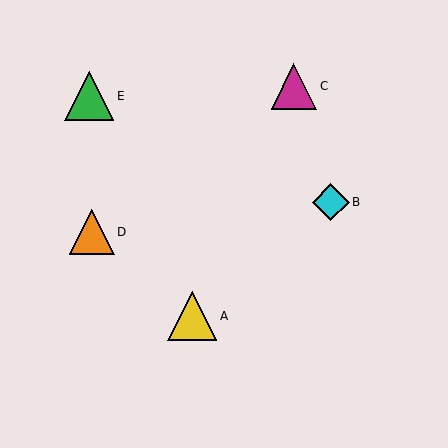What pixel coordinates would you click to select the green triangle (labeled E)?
Click at (89, 96) to select the green triangle E.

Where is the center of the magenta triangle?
The center of the magenta triangle is at (294, 86).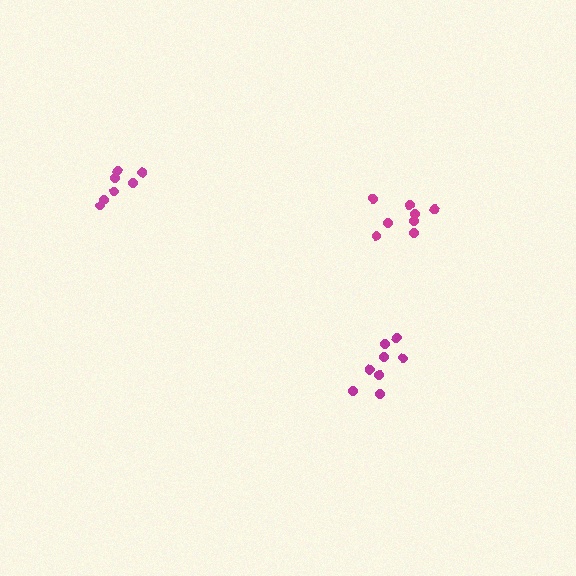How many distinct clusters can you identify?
There are 3 distinct clusters.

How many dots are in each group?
Group 1: 7 dots, Group 2: 8 dots, Group 3: 8 dots (23 total).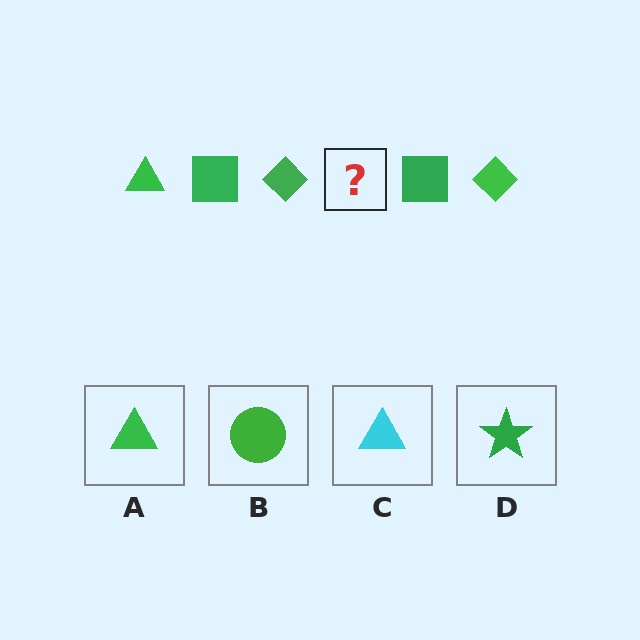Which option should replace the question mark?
Option A.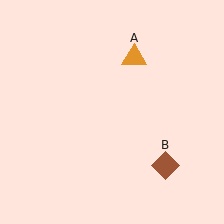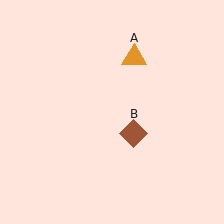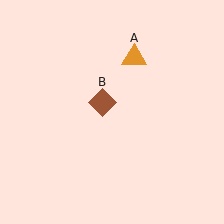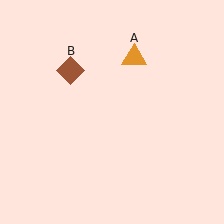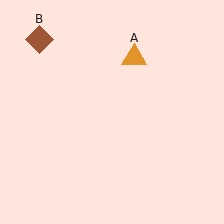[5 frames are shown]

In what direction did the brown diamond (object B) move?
The brown diamond (object B) moved up and to the left.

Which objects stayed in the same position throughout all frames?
Orange triangle (object A) remained stationary.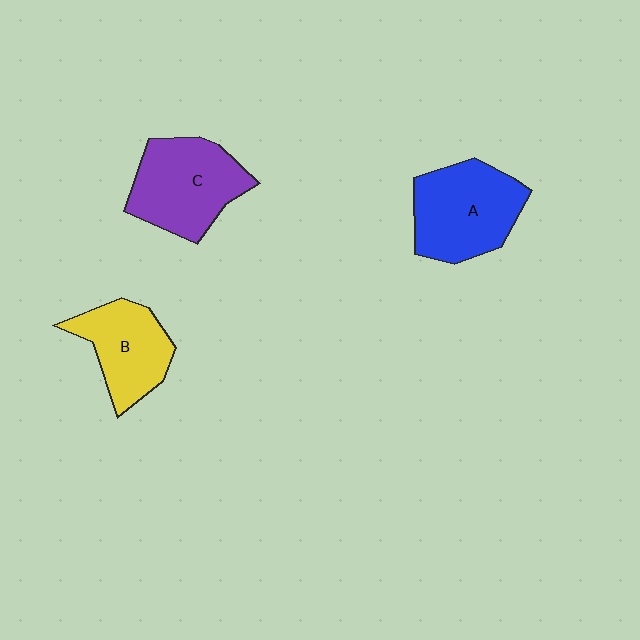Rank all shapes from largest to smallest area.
From largest to smallest: A (blue), C (purple), B (yellow).